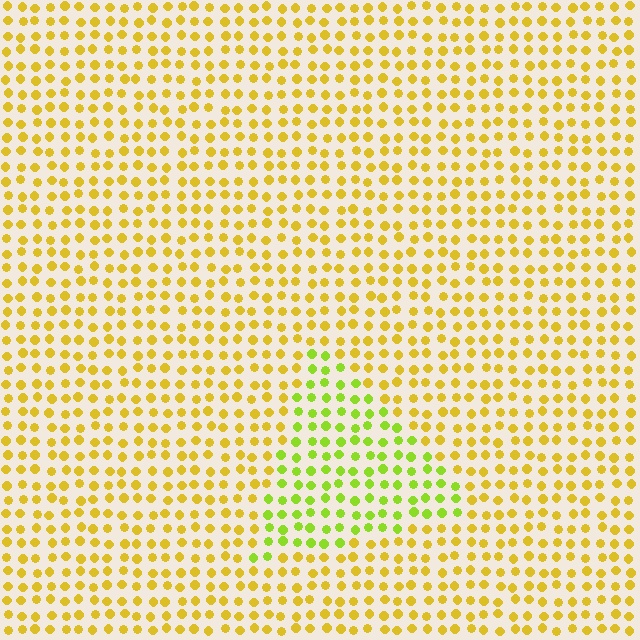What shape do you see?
I see a triangle.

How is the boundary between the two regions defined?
The boundary is defined purely by a slight shift in hue (about 37 degrees). Spacing, size, and orientation are identical on both sides.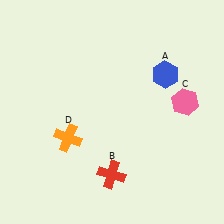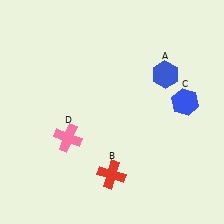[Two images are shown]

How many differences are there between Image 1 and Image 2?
There are 2 differences between the two images.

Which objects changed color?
C changed from pink to blue. D changed from orange to pink.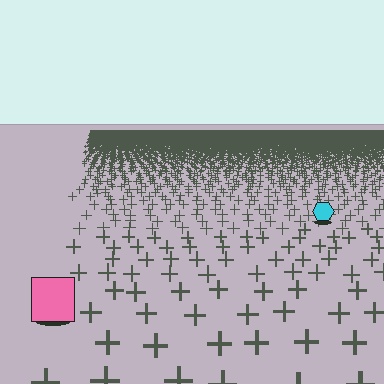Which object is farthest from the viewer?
The cyan hexagon is farthest from the viewer. It appears smaller and the ground texture around it is denser.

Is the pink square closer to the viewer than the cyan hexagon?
Yes. The pink square is closer — you can tell from the texture gradient: the ground texture is coarser near it.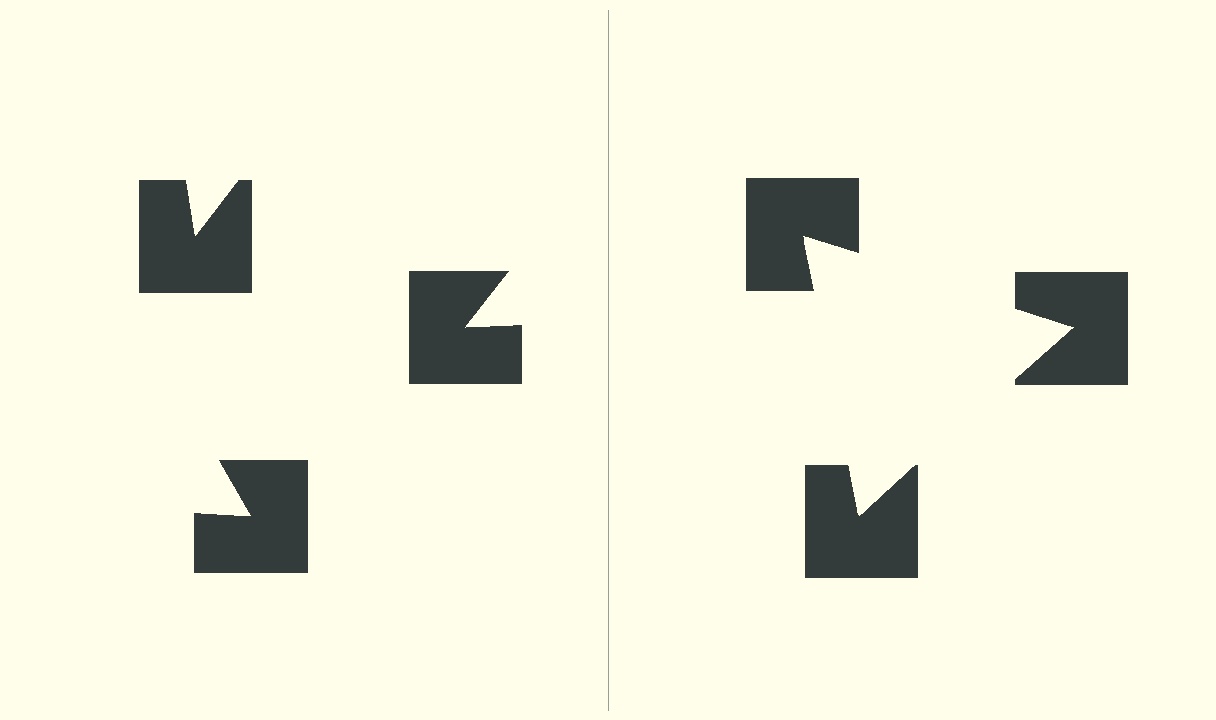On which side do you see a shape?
An illusory triangle appears on the right side. On the left side the wedge cuts are rotated, so no coherent shape forms.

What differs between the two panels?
The notched squares are positioned identically on both sides; only the wedge orientations differ. On the right they align to a triangle; on the left they are misaligned.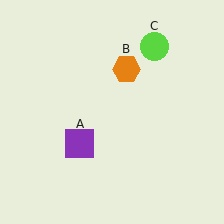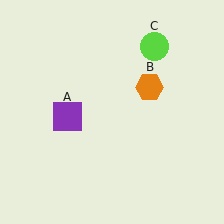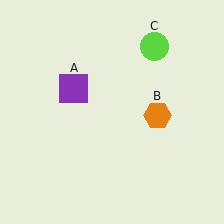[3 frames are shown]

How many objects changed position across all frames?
2 objects changed position: purple square (object A), orange hexagon (object B).